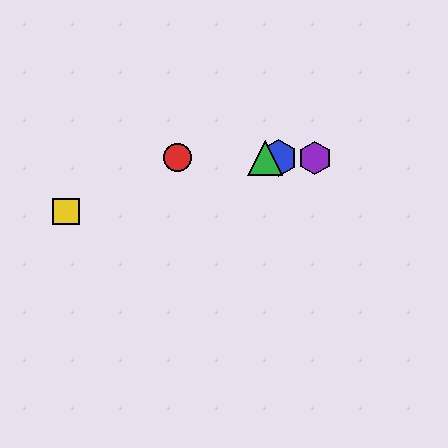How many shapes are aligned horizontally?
4 shapes (the red circle, the blue hexagon, the green triangle, the purple hexagon) are aligned horizontally.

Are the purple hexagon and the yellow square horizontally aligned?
No, the purple hexagon is at y≈158 and the yellow square is at y≈212.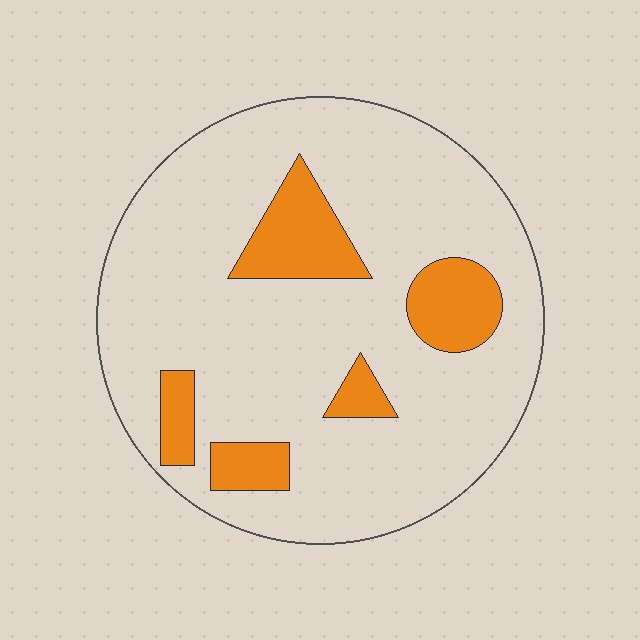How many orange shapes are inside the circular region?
5.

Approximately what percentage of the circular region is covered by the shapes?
Approximately 15%.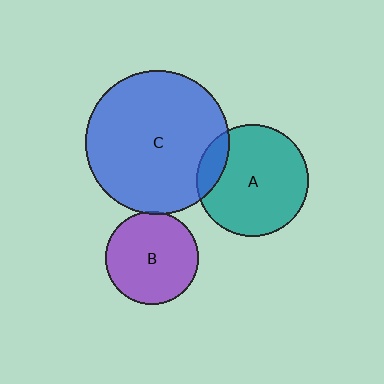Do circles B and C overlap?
Yes.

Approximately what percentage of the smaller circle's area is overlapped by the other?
Approximately 5%.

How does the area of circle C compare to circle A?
Approximately 1.6 times.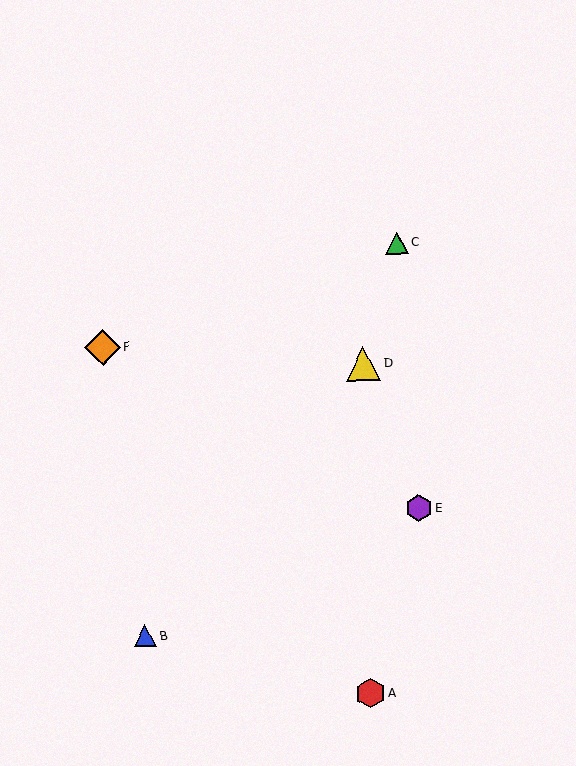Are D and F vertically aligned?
No, D is at x≈363 and F is at x≈103.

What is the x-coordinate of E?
Object E is at x≈418.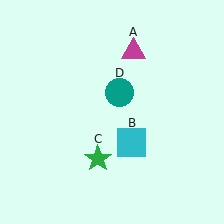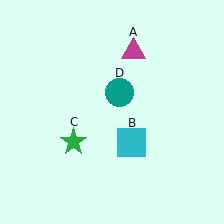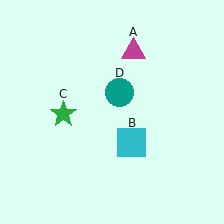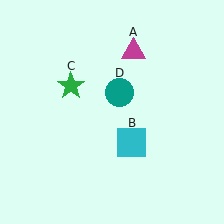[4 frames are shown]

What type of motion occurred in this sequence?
The green star (object C) rotated clockwise around the center of the scene.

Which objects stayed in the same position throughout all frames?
Magenta triangle (object A) and cyan square (object B) and teal circle (object D) remained stationary.